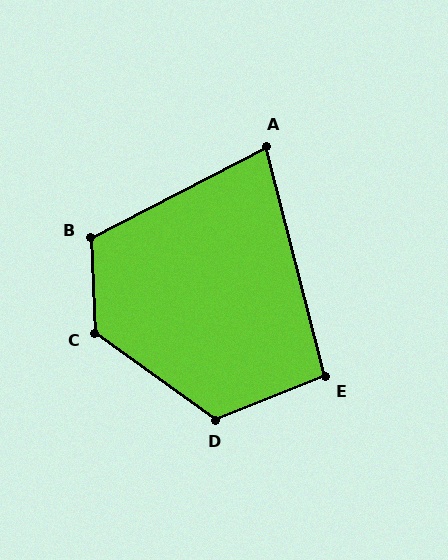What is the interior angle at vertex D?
Approximately 123 degrees (obtuse).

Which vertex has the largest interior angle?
C, at approximately 128 degrees.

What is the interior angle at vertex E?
Approximately 97 degrees (obtuse).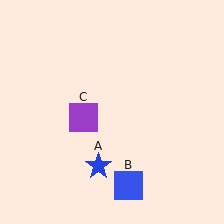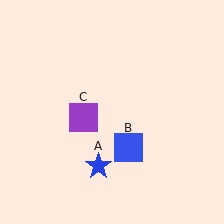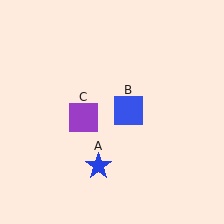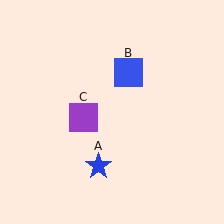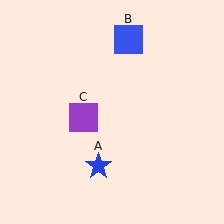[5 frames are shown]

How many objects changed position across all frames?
1 object changed position: blue square (object B).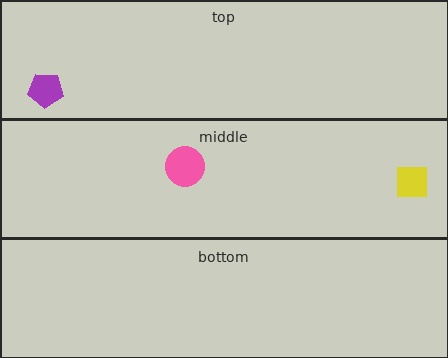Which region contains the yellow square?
The middle region.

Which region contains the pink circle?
The middle region.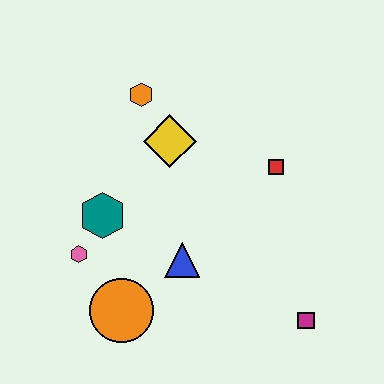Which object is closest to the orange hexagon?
The yellow diamond is closest to the orange hexagon.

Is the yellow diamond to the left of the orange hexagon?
No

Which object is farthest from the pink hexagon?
The magenta square is farthest from the pink hexagon.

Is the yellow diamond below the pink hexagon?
No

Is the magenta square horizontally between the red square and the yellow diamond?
No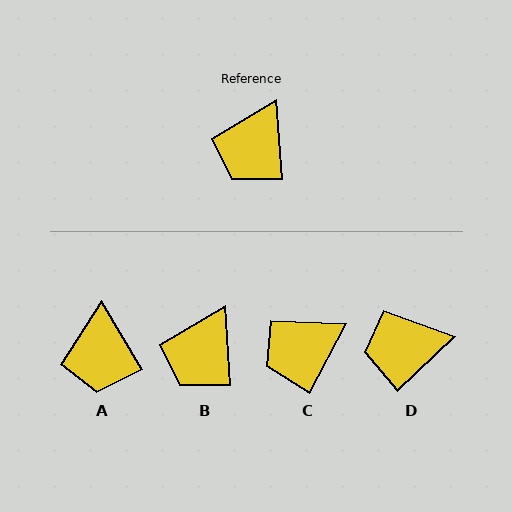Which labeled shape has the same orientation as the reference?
B.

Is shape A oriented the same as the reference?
No, it is off by about 26 degrees.